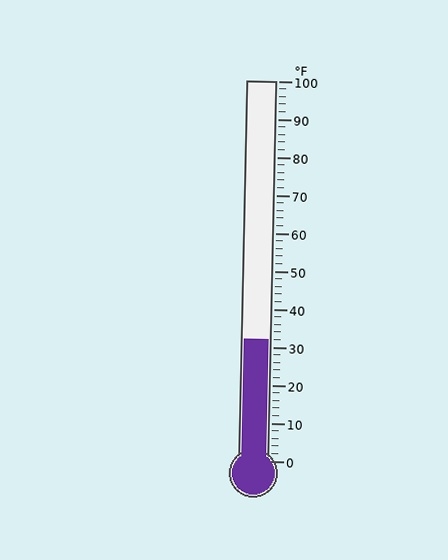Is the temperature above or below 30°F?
The temperature is above 30°F.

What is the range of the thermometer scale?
The thermometer scale ranges from 0°F to 100°F.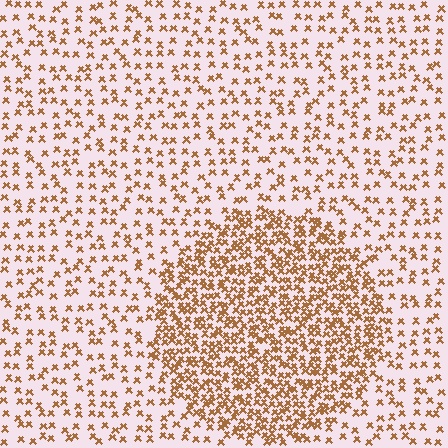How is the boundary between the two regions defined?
The boundary is defined by a change in element density (approximately 2.4x ratio). All elements are the same color, size, and shape.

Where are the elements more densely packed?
The elements are more densely packed inside the circle boundary.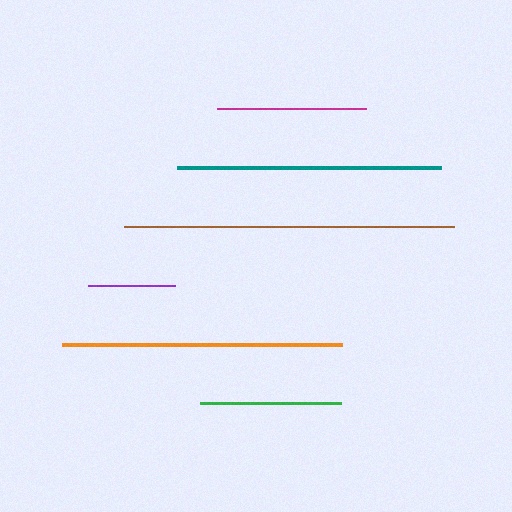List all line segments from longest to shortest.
From longest to shortest: brown, orange, teal, magenta, green, purple.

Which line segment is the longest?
The brown line is the longest at approximately 330 pixels.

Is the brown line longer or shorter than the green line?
The brown line is longer than the green line.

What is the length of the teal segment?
The teal segment is approximately 264 pixels long.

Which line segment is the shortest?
The purple line is the shortest at approximately 87 pixels.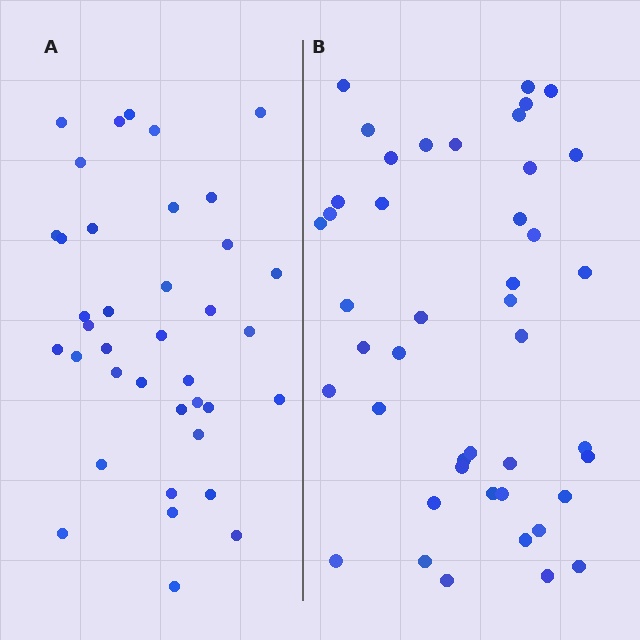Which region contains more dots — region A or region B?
Region B (the right region) has more dots.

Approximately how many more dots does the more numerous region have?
Region B has about 6 more dots than region A.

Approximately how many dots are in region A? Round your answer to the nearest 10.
About 40 dots. (The exact count is 38, which rounds to 40.)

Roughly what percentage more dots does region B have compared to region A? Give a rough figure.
About 15% more.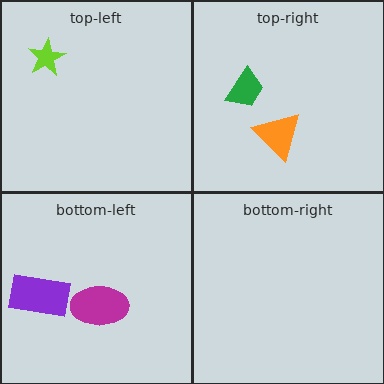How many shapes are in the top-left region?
1.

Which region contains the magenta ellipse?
The bottom-left region.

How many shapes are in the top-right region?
2.